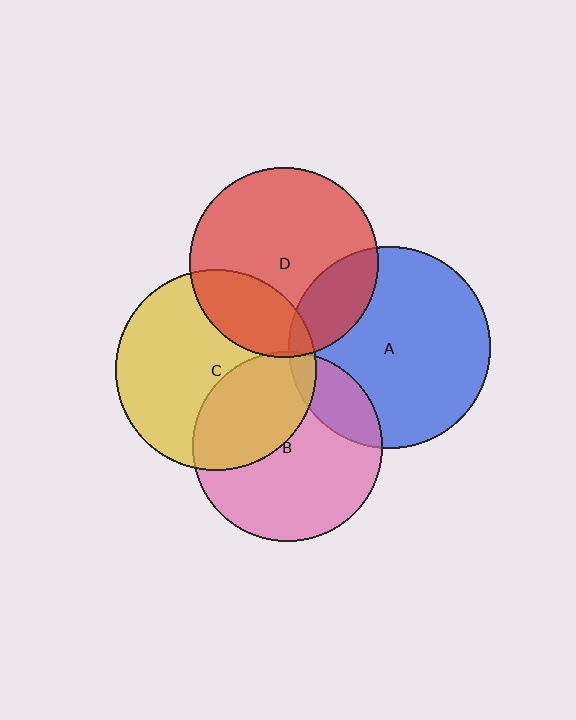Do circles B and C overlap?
Yes.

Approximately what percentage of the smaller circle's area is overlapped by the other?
Approximately 35%.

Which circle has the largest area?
Circle A (blue).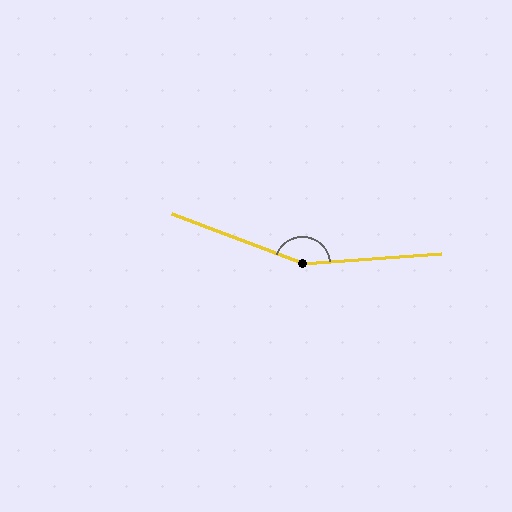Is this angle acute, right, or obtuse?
It is obtuse.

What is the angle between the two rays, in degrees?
Approximately 155 degrees.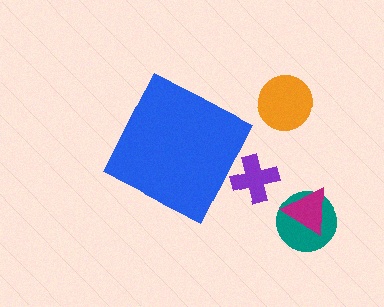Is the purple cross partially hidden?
Yes, the purple cross is partially hidden behind the blue diamond.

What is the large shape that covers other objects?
A blue diamond.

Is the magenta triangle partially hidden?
No, the magenta triangle is fully visible.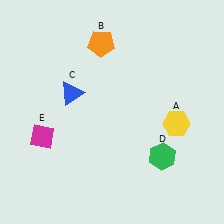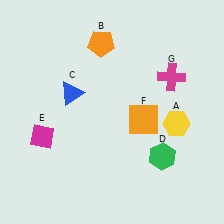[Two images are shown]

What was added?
An orange square (F), a magenta cross (G) were added in Image 2.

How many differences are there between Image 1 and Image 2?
There are 2 differences between the two images.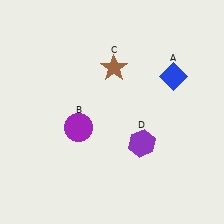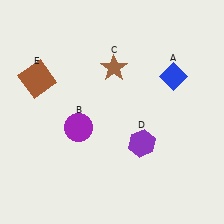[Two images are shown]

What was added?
A brown square (E) was added in Image 2.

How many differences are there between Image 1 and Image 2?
There is 1 difference between the two images.